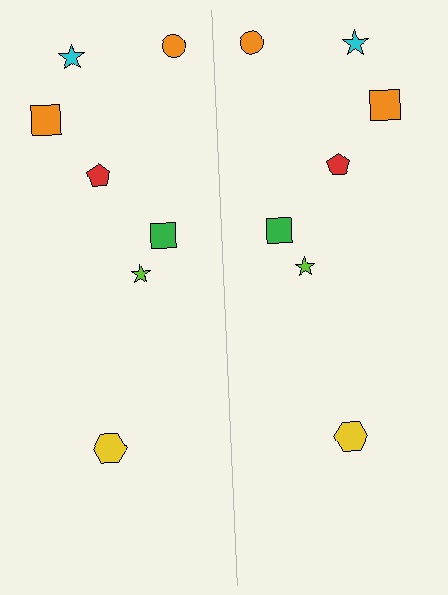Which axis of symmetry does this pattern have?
The pattern has a vertical axis of symmetry running through the center of the image.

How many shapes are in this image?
There are 14 shapes in this image.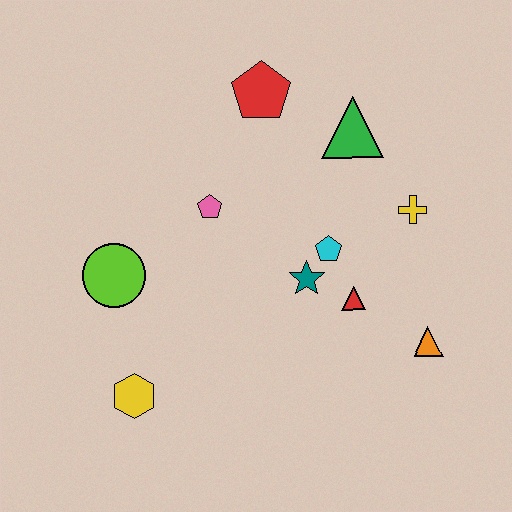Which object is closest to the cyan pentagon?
The teal star is closest to the cyan pentagon.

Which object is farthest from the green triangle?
The yellow hexagon is farthest from the green triangle.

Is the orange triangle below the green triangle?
Yes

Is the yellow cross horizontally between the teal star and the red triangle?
No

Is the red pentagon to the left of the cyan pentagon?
Yes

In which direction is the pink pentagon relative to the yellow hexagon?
The pink pentagon is above the yellow hexagon.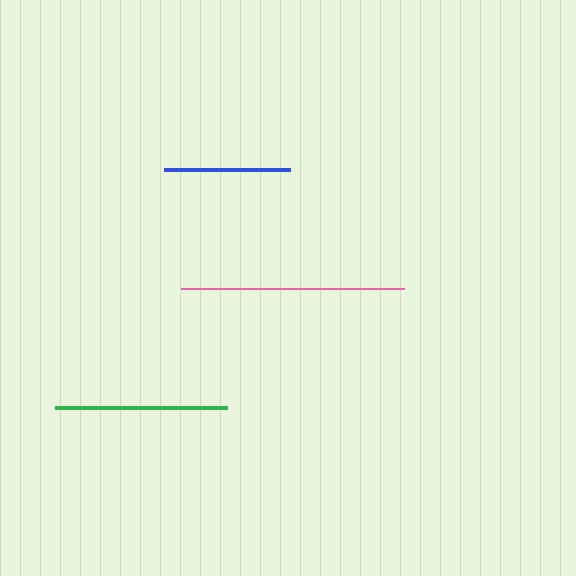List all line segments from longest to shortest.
From longest to shortest: pink, green, blue.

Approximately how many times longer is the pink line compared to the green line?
The pink line is approximately 1.3 times the length of the green line.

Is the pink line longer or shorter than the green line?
The pink line is longer than the green line.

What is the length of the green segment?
The green segment is approximately 172 pixels long.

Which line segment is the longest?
The pink line is the longest at approximately 223 pixels.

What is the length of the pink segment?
The pink segment is approximately 223 pixels long.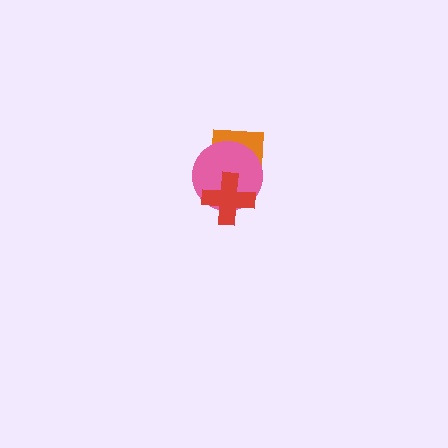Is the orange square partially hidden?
Yes, it is partially covered by another shape.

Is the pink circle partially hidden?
Yes, it is partially covered by another shape.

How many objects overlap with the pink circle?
2 objects overlap with the pink circle.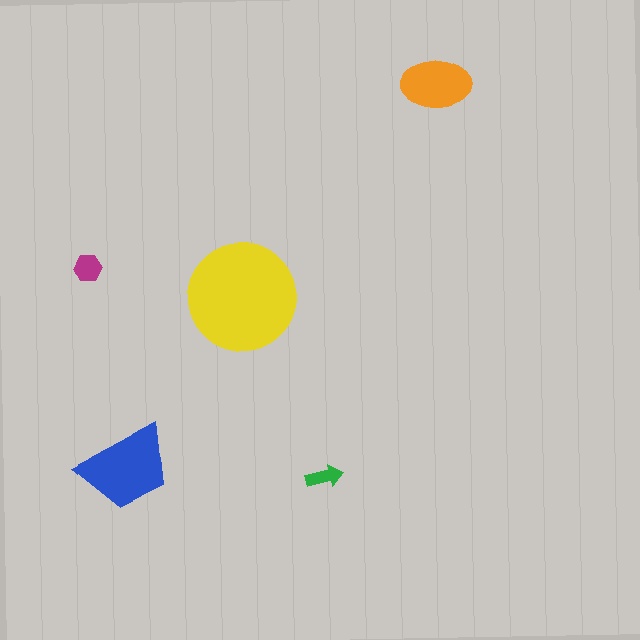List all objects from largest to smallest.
The yellow circle, the blue trapezoid, the orange ellipse, the magenta hexagon, the green arrow.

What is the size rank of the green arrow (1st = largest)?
5th.